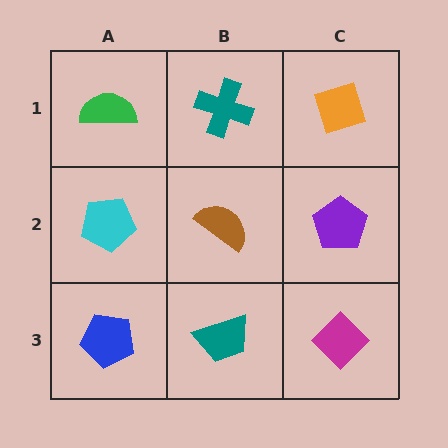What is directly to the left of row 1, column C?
A teal cross.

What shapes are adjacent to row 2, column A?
A green semicircle (row 1, column A), a blue pentagon (row 3, column A), a brown semicircle (row 2, column B).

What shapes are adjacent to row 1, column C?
A purple pentagon (row 2, column C), a teal cross (row 1, column B).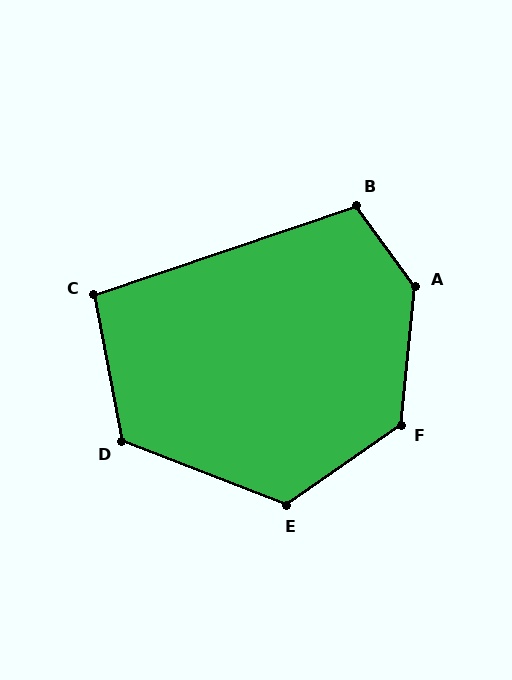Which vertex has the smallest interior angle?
C, at approximately 98 degrees.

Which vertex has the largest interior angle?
A, at approximately 138 degrees.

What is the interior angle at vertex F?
Approximately 131 degrees (obtuse).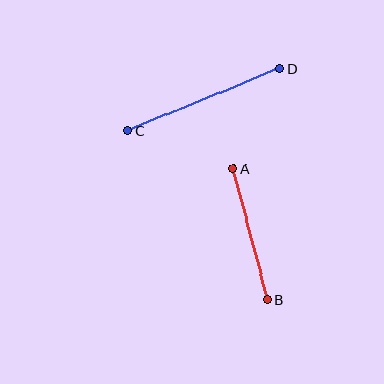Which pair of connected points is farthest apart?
Points C and D are farthest apart.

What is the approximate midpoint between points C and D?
The midpoint is at approximately (204, 99) pixels.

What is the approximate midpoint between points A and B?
The midpoint is at approximately (250, 234) pixels.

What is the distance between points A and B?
The distance is approximately 135 pixels.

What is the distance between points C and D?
The distance is approximately 164 pixels.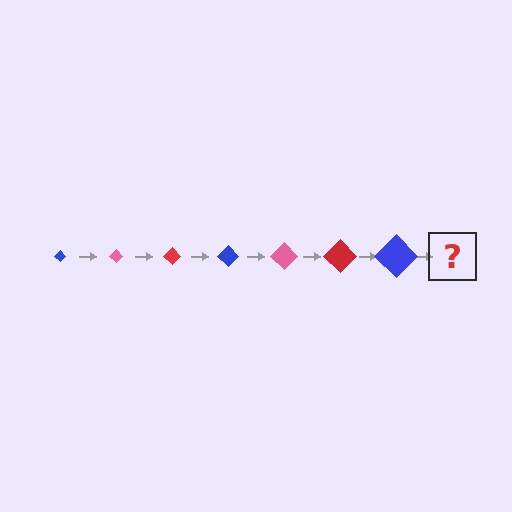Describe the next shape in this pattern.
It should be a pink diamond, larger than the previous one.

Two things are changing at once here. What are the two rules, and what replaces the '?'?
The two rules are that the diamond grows larger each step and the color cycles through blue, pink, and red. The '?' should be a pink diamond, larger than the previous one.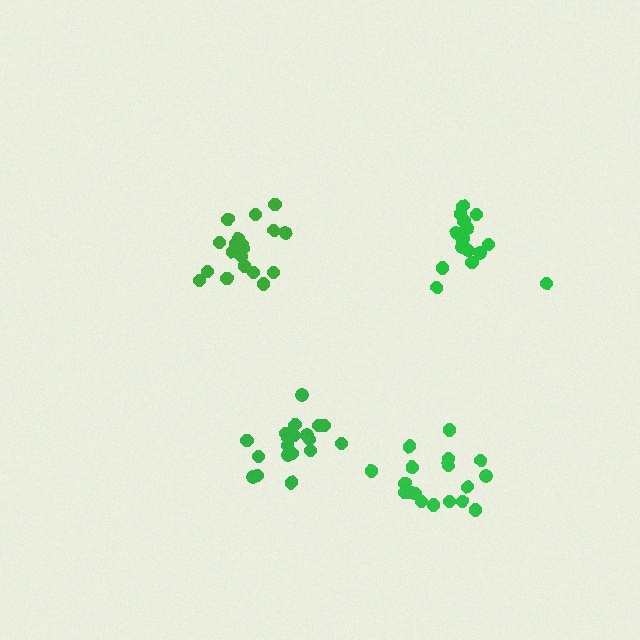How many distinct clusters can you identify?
There are 4 distinct clusters.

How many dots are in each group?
Group 1: 19 dots, Group 2: 16 dots, Group 3: 20 dots, Group 4: 18 dots (73 total).